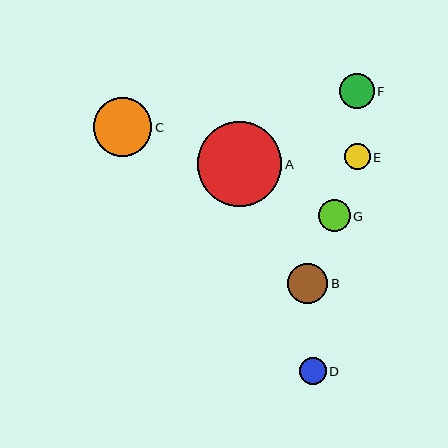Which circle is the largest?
Circle A is the largest with a size of approximately 85 pixels.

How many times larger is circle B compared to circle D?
Circle B is approximately 1.5 times the size of circle D.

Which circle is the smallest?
Circle E is the smallest with a size of approximately 26 pixels.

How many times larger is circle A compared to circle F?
Circle A is approximately 2.4 times the size of circle F.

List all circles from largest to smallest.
From largest to smallest: A, C, B, F, G, D, E.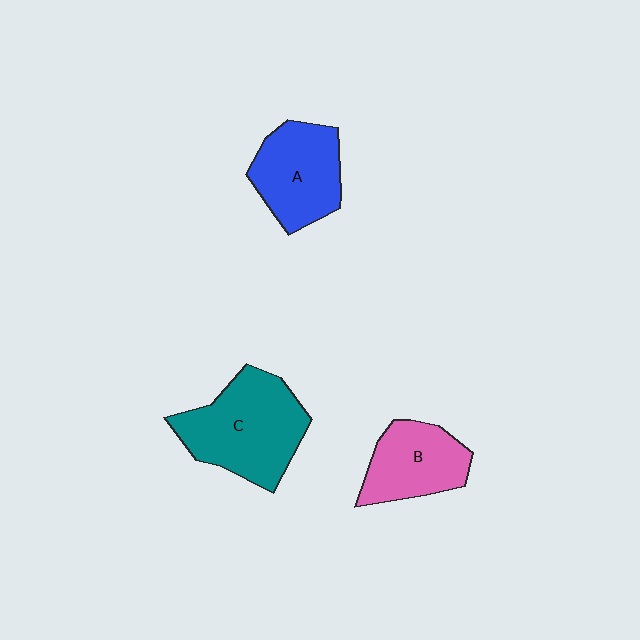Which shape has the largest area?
Shape C (teal).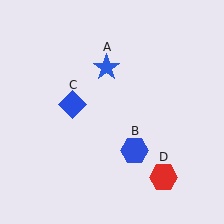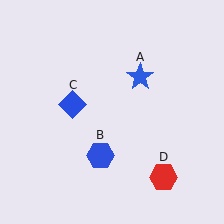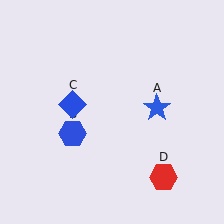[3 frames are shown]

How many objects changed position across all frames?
2 objects changed position: blue star (object A), blue hexagon (object B).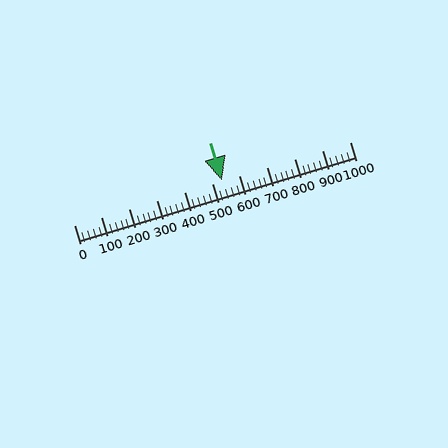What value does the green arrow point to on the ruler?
The green arrow points to approximately 538.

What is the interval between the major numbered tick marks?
The major tick marks are spaced 100 units apart.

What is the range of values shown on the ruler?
The ruler shows values from 0 to 1000.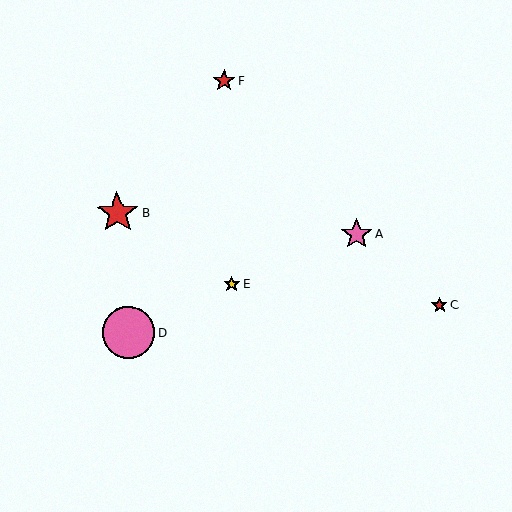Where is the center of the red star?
The center of the red star is at (224, 81).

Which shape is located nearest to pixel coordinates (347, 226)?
The pink star (labeled A) at (356, 234) is nearest to that location.